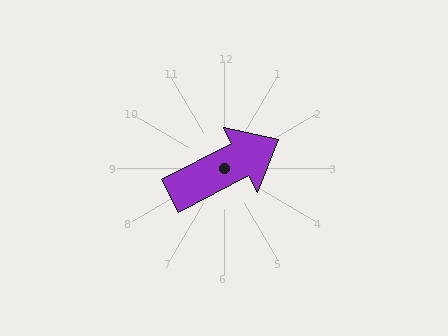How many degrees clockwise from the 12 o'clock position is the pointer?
Approximately 63 degrees.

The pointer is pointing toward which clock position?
Roughly 2 o'clock.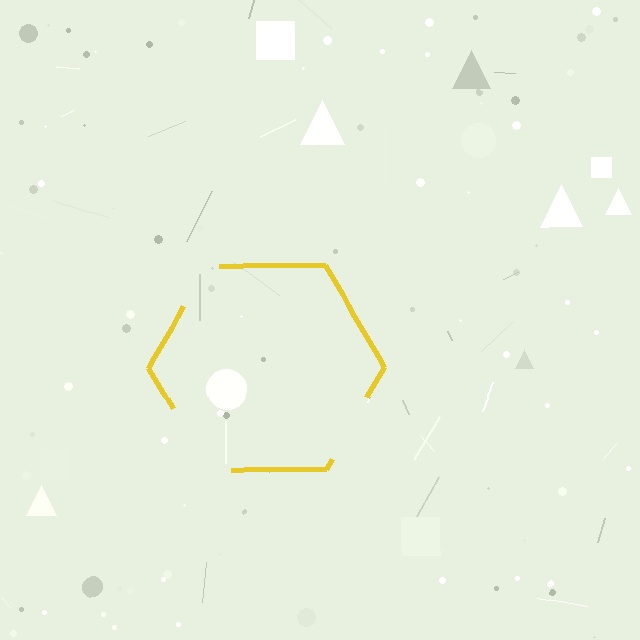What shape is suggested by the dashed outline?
The dashed outline suggests a hexagon.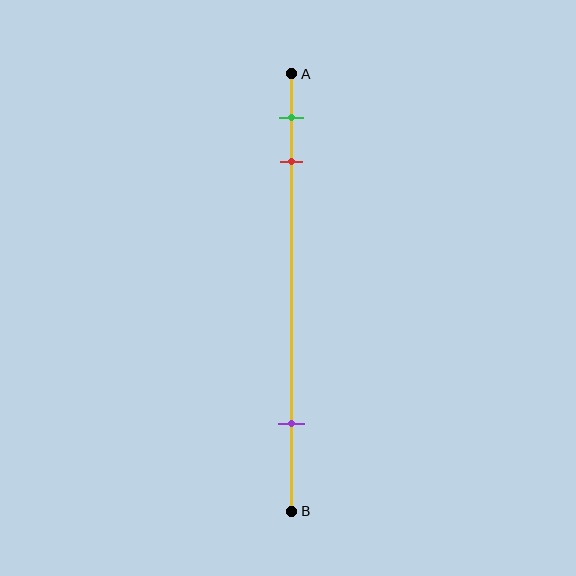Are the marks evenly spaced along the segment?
No, the marks are not evenly spaced.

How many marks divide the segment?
There are 3 marks dividing the segment.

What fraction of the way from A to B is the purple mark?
The purple mark is approximately 80% (0.8) of the way from A to B.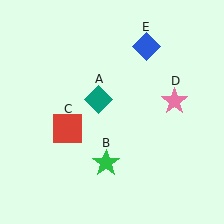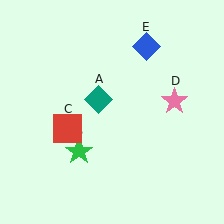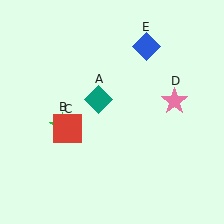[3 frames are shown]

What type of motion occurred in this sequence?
The green star (object B) rotated clockwise around the center of the scene.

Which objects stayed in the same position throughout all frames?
Teal diamond (object A) and red square (object C) and pink star (object D) and blue diamond (object E) remained stationary.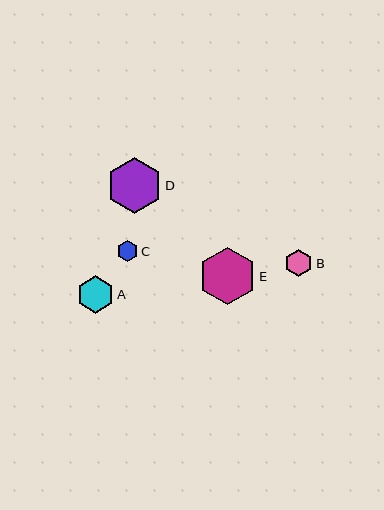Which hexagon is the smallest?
Hexagon C is the smallest with a size of approximately 21 pixels.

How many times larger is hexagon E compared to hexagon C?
Hexagon E is approximately 2.8 times the size of hexagon C.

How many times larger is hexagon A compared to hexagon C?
Hexagon A is approximately 1.8 times the size of hexagon C.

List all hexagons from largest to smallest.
From largest to smallest: E, D, A, B, C.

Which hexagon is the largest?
Hexagon E is the largest with a size of approximately 57 pixels.